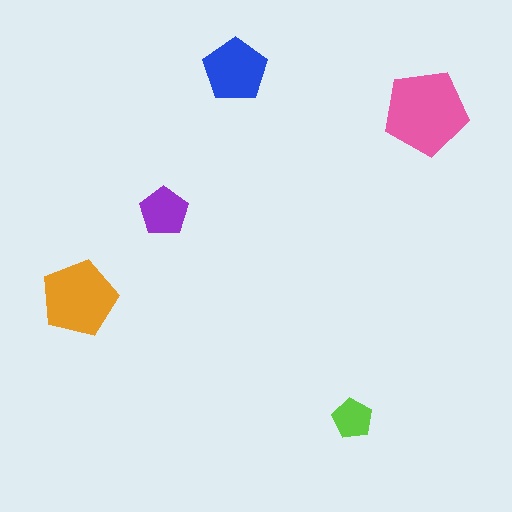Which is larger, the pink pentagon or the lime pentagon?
The pink one.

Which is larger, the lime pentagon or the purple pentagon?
The purple one.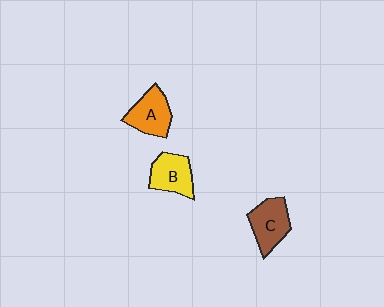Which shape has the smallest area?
Shape B (yellow).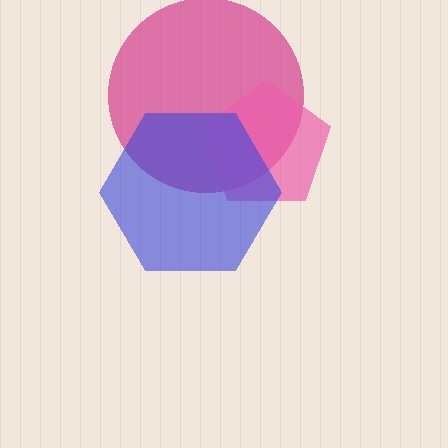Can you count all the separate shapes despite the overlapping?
Yes, there are 3 separate shapes.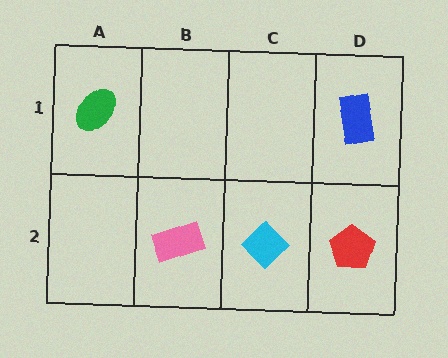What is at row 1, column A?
A green ellipse.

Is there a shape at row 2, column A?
No, that cell is empty.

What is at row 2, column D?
A red pentagon.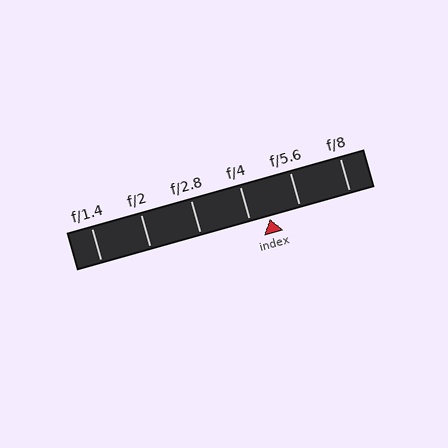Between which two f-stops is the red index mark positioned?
The index mark is between f/4 and f/5.6.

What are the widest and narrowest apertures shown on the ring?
The widest aperture shown is f/1.4 and the narrowest is f/8.